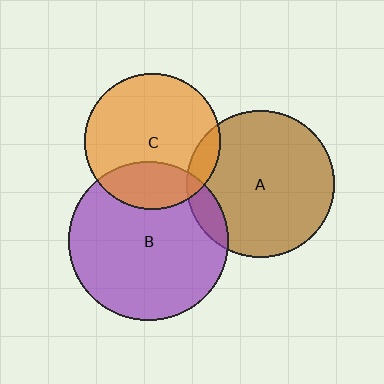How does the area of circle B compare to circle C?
Approximately 1.4 times.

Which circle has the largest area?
Circle B (purple).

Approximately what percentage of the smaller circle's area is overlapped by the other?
Approximately 10%.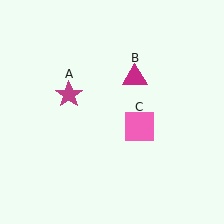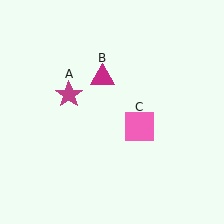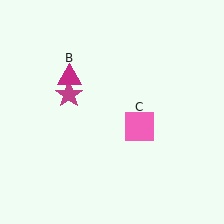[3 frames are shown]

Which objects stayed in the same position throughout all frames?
Magenta star (object A) and pink square (object C) remained stationary.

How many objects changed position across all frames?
1 object changed position: magenta triangle (object B).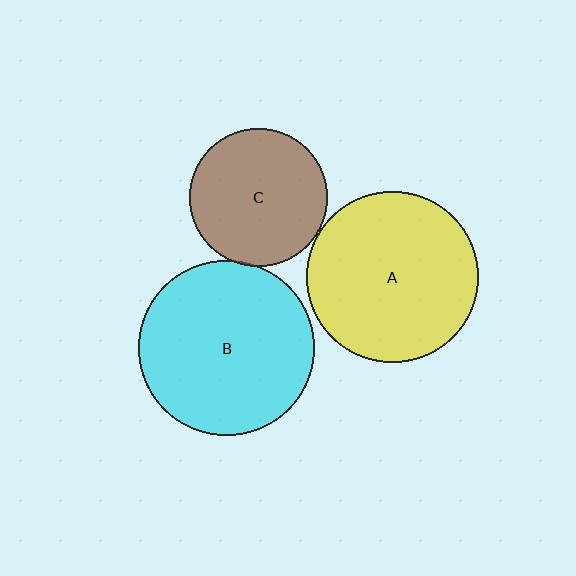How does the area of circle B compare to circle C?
Approximately 1.6 times.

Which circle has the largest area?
Circle B (cyan).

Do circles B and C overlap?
Yes.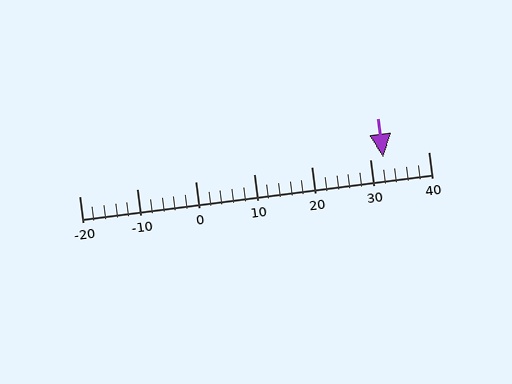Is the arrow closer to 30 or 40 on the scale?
The arrow is closer to 30.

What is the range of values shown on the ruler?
The ruler shows values from -20 to 40.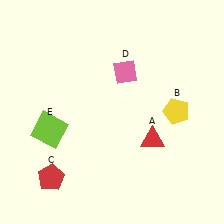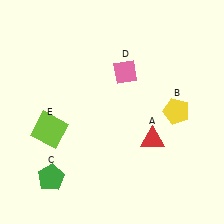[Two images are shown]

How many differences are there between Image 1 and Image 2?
There is 1 difference between the two images.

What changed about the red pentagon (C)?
In Image 1, C is red. In Image 2, it changed to green.